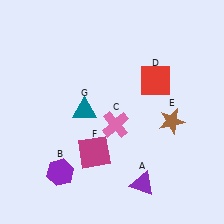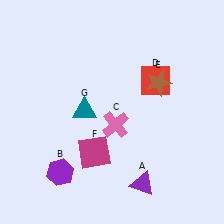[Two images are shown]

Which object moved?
The brown star (E) moved up.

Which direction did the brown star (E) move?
The brown star (E) moved up.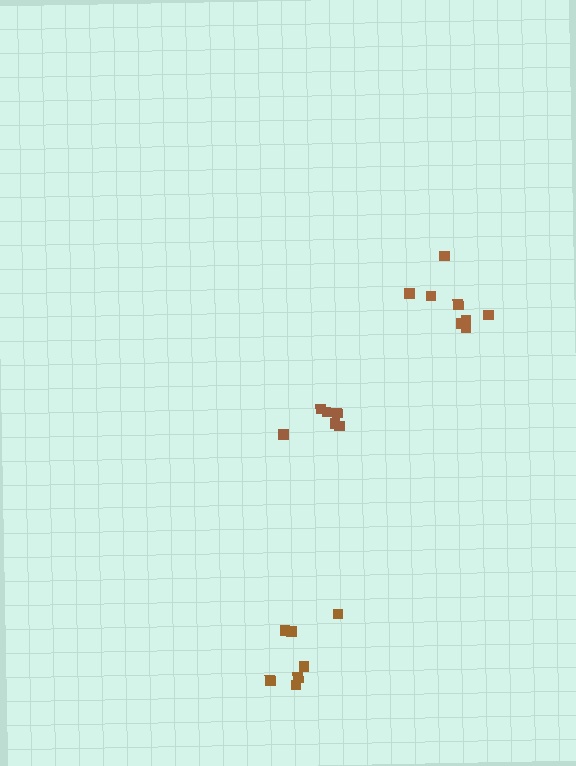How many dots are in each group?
Group 1: 7 dots, Group 2: 8 dots, Group 3: 6 dots (21 total).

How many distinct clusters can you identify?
There are 3 distinct clusters.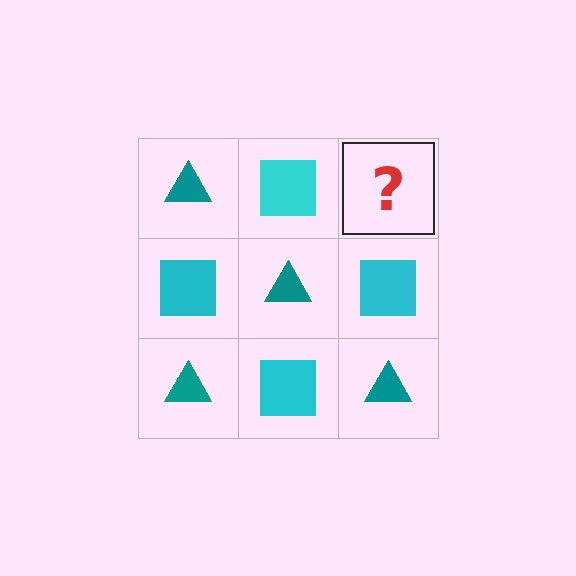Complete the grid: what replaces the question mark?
The question mark should be replaced with a teal triangle.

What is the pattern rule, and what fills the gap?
The rule is that it alternates teal triangle and cyan square in a checkerboard pattern. The gap should be filled with a teal triangle.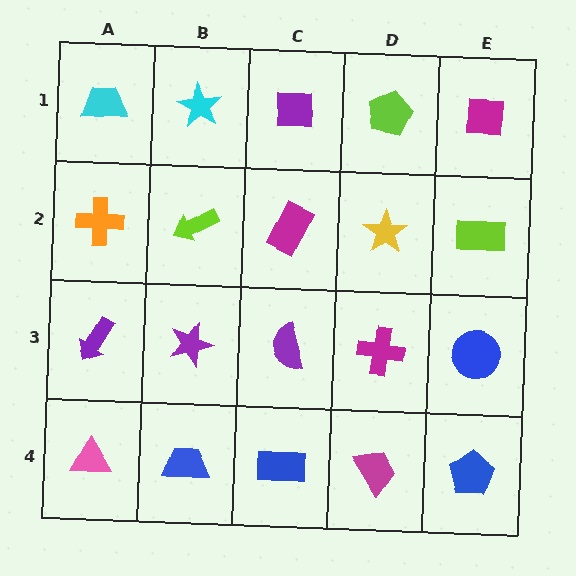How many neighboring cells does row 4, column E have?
2.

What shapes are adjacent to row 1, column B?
A lime arrow (row 2, column B), a cyan trapezoid (row 1, column A), a purple square (row 1, column C).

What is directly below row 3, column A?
A pink triangle.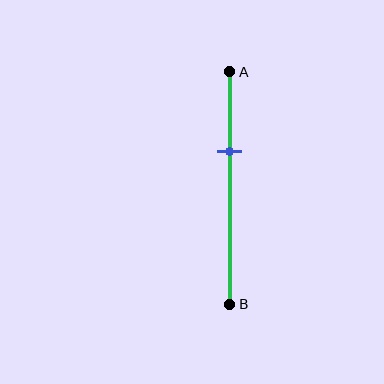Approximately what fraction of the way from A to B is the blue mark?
The blue mark is approximately 35% of the way from A to B.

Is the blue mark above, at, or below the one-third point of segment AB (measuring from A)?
The blue mark is approximately at the one-third point of segment AB.